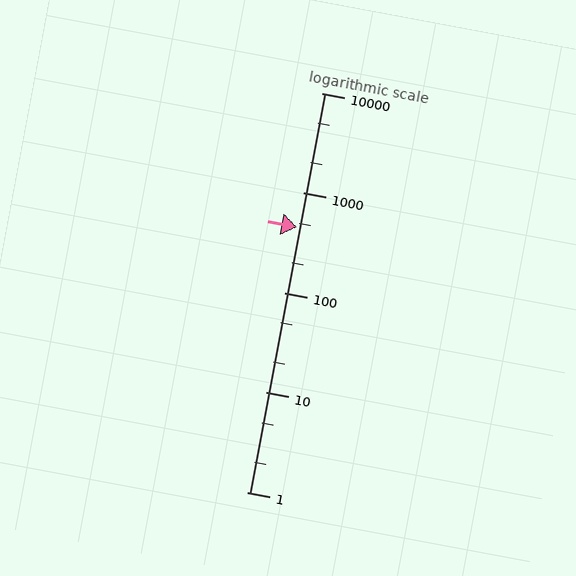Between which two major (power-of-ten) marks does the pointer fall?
The pointer is between 100 and 1000.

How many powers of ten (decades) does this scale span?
The scale spans 4 decades, from 1 to 10000.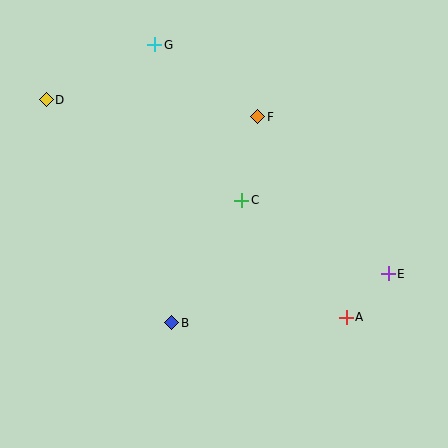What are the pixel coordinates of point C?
Point C is at (242, 200).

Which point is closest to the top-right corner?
Point F is closest to the top-right corner.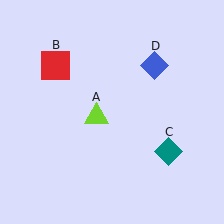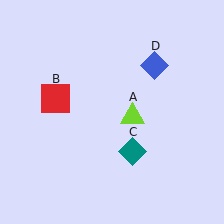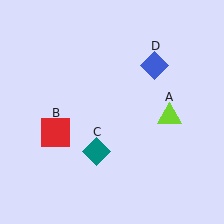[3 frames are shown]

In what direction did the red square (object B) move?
The red square (object B) moved down.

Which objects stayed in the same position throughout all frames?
Blue diamond (object D) remained stationary.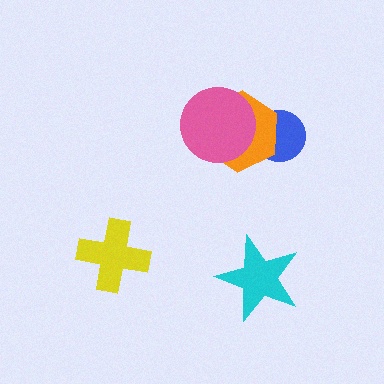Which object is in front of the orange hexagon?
The pink circle is in front of the orange hexagon.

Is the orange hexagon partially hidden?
Yes, it is partially covered by another shape.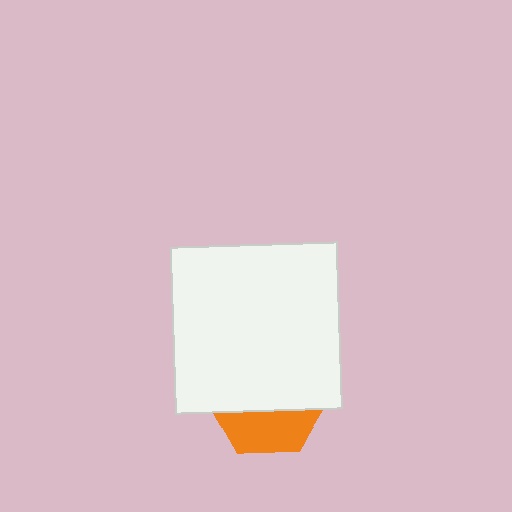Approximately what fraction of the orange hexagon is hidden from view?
Roughly 65% of the orange hexagon is hidden behind the white square.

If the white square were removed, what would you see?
You would see the complete orange hexagon.